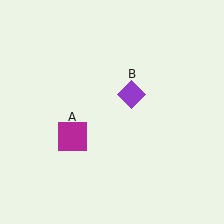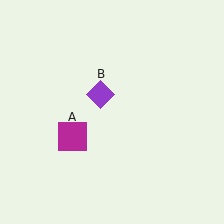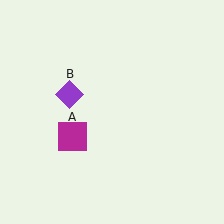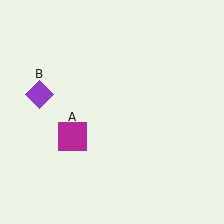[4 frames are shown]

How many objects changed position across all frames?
1 object changed position: purple diamond (object B).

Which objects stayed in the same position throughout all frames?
Magenta square (object A) remained stationary.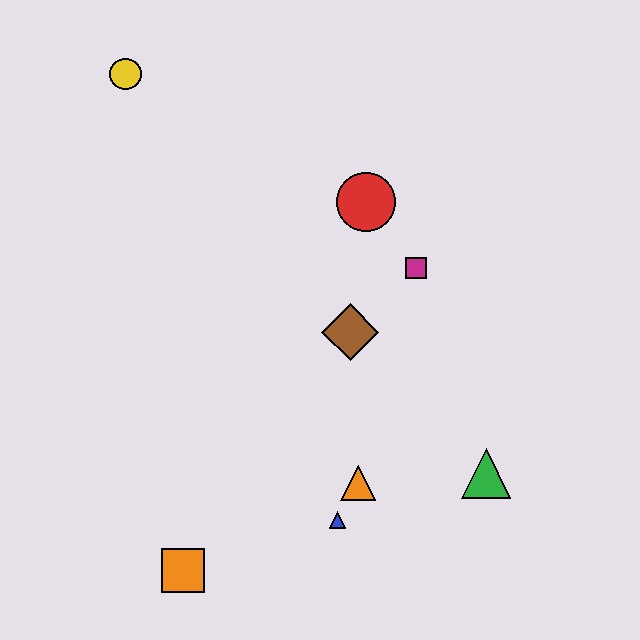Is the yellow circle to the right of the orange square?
No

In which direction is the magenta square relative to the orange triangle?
The magenta square is above the orange triangle.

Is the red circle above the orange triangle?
Yes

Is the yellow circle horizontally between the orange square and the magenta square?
No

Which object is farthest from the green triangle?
The yellow circle is farthest from the green triangle.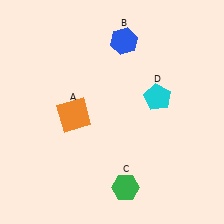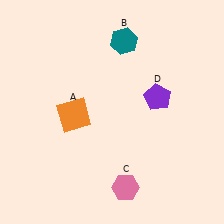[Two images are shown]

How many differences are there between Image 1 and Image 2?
There are 3 differences between the two images.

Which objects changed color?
B changed from blue to teal. C changed from green to pink. D changed from cyan to purple.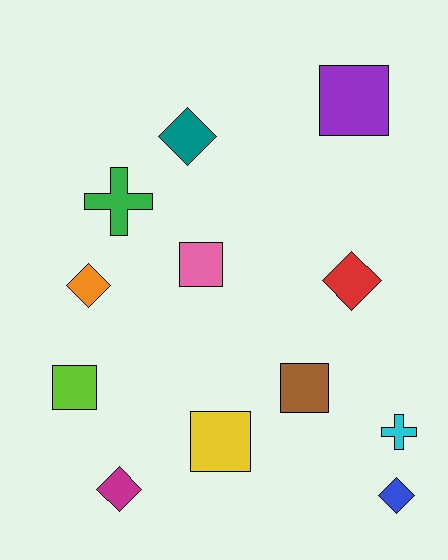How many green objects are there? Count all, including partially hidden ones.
There is 1 green object.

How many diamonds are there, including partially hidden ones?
There are 5 diamonds.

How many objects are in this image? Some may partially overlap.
There are 12 objects.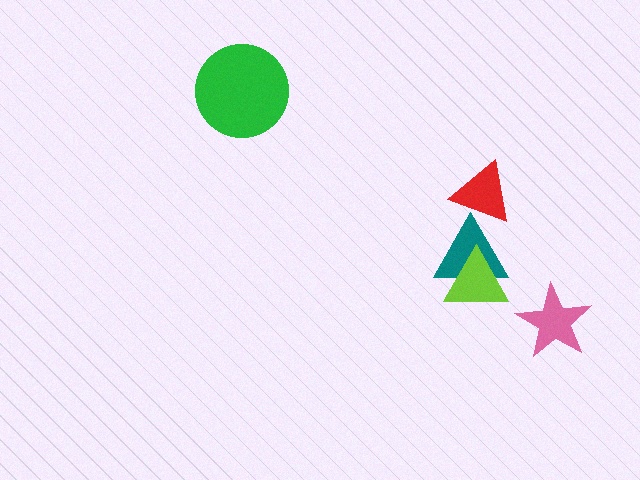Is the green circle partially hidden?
No, no other shape covers it.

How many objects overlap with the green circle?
0 objects overlap with the green circle.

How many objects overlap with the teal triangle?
2 objects overlap with the teal triangle.